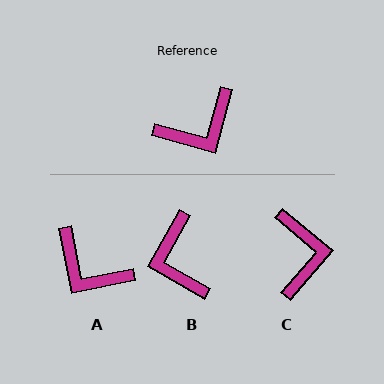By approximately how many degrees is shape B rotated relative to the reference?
Approximately 104 degrees clockwise.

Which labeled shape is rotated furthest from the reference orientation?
B, about 104 degrees away.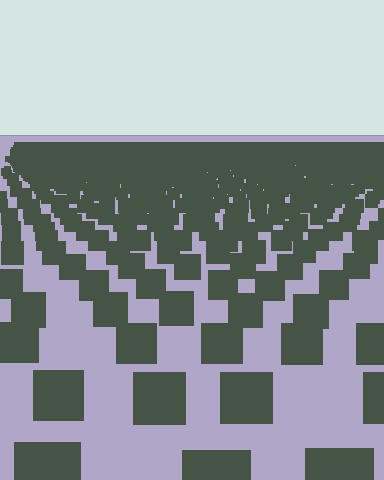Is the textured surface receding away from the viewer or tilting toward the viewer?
The surface is receding away from the viewer. Texture elements get smaller and denser toward the top.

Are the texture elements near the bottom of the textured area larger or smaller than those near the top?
Larger. Near the bottom, elements are closer to the viewer and appear at a bigger on-screen size.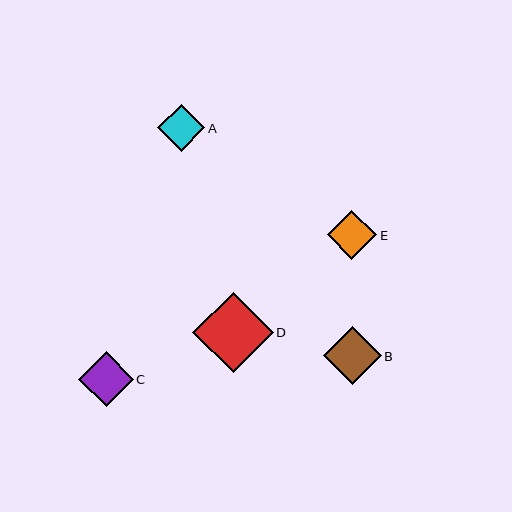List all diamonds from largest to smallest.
From largest to smallest: D, B, C, E, A.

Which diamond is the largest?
Diamond D is the largest with a size of approximately 81 pixels.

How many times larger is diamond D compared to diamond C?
Diamond D is approximately 1.5 times the size of diamond C.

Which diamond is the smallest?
Diamond A is the smallest with a size of approximately 47 pixels.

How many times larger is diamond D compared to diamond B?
Diamond D is approximately 1.4 times the size of diamond B.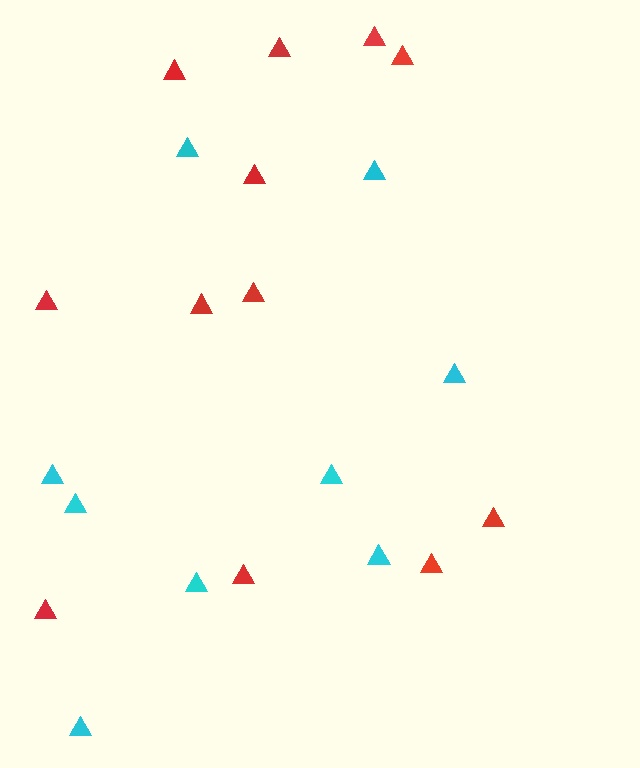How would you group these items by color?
There are 2 groups: one group of red triangles (12) and one group of cyan triangles (9).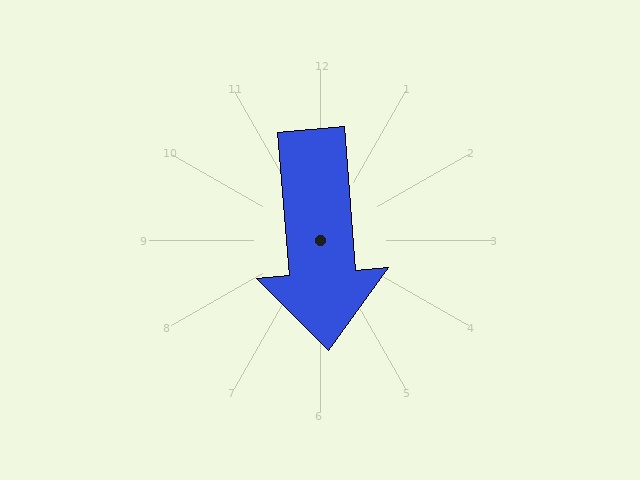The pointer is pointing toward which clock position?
Roughly 6 o'clock.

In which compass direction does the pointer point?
South.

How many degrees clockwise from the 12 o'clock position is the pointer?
Approximately 175 degrees.